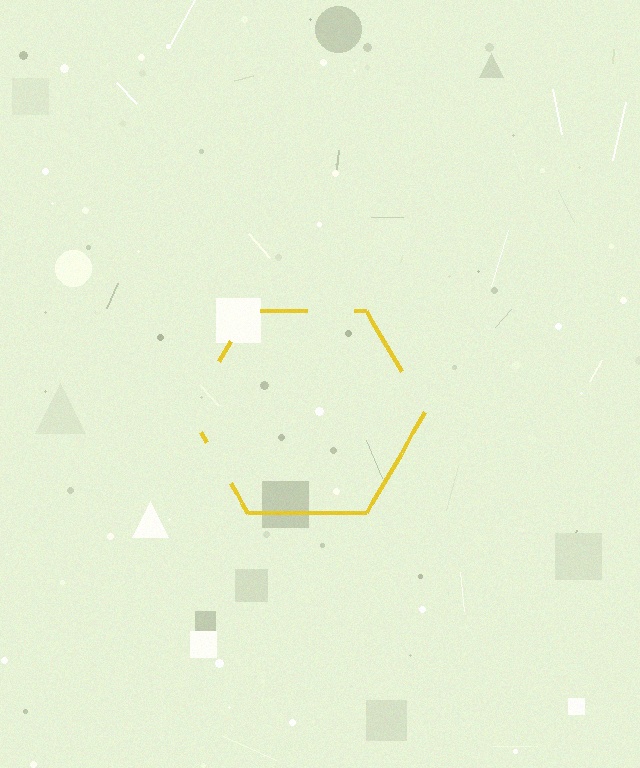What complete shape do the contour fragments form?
The contour fragments form a hexagon.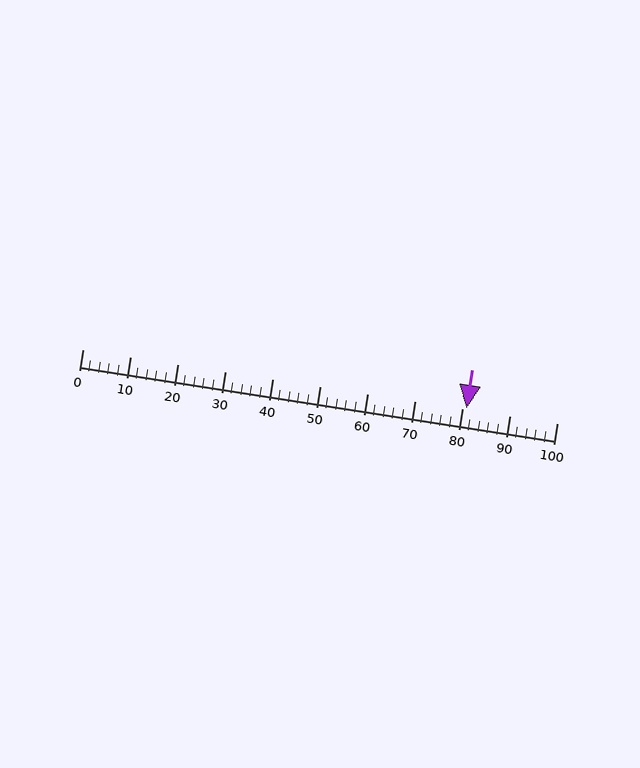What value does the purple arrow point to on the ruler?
The purple arrow points to approximately 81.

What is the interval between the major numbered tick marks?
The major tick marks are spaced 10 units apart.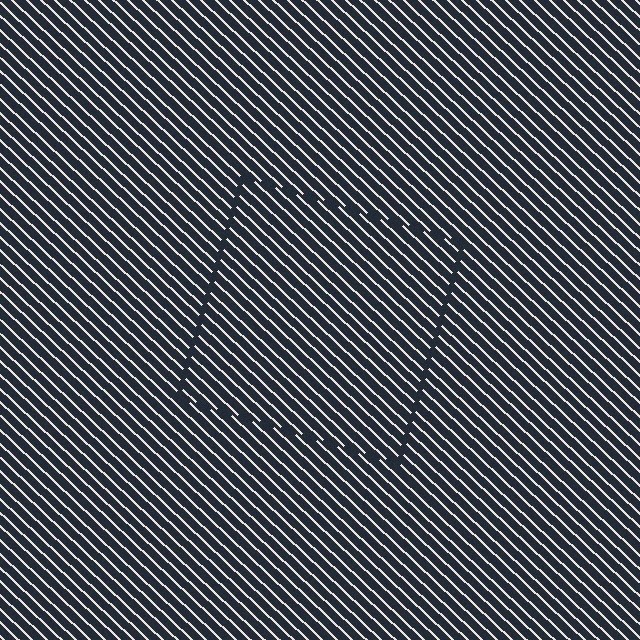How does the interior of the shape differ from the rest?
The interior of the shape contains the same grating, shifted by half a period — the contour is defined by the phase discontinuity where line-ends from the inner and outer gratings abut.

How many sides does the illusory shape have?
4 sides — the line-ends trace a square.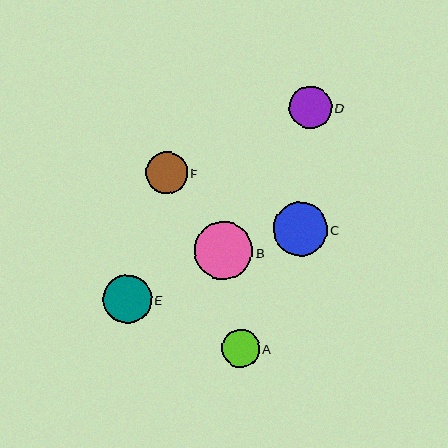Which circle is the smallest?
Circle A is the smallest with a size of approximately 38 pixels.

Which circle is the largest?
Circle B is the largest with a size of approximately 58 pixels.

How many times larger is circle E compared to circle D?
Circle E is approximately 1.2 times the size of circle D.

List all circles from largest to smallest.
From largest to smallest: B, C, E, D, F, A.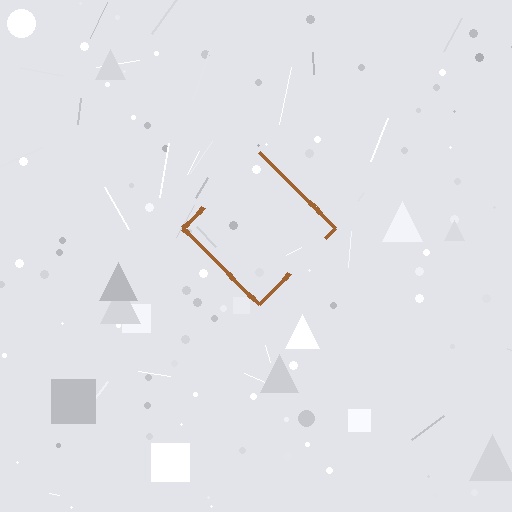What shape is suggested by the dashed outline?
The dashed outline suggests a diamond.